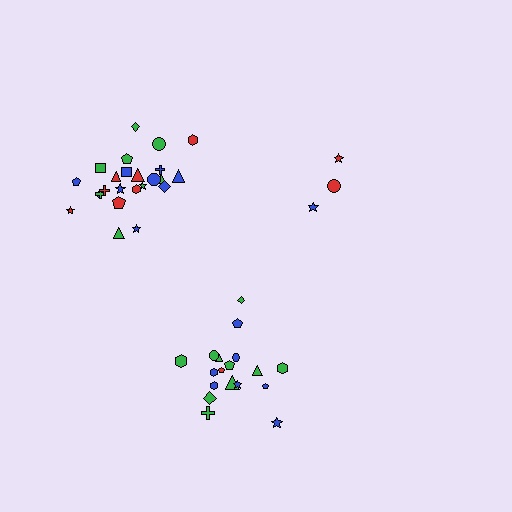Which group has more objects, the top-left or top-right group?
The top-left group.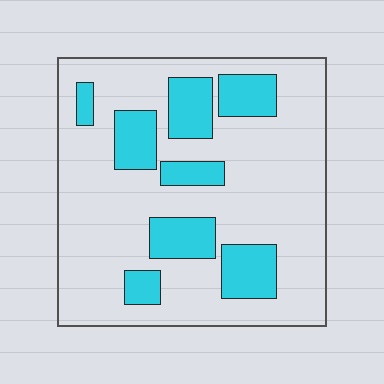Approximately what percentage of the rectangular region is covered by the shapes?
Approximately 25%.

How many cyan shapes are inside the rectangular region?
8.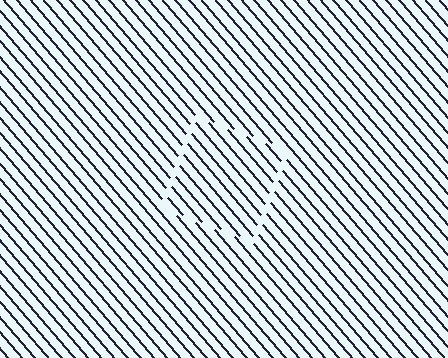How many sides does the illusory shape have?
4 sides — the line-ends trace a square.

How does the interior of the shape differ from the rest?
The interior of the shape contains the same grating, shifted by half a period — the contour is defined by the phase discontinuity where line-ends from the inner and outer gratings abut.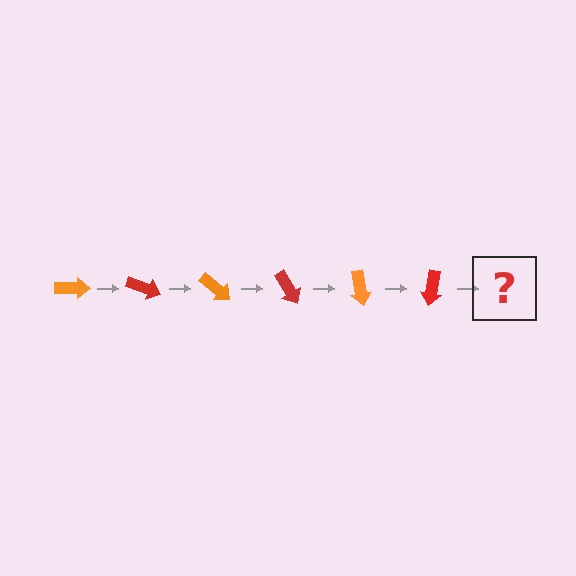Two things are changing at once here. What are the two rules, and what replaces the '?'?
The two rules are that it rotates 20 degrees each step and the color cycles through orange and red. The '?' should be an orange arrow, rotated 120 degrees from the start.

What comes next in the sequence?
The next element should be an orange arrow, rotated 120 degrees from the start.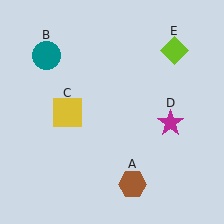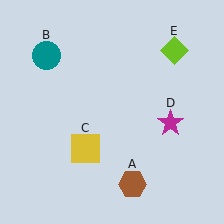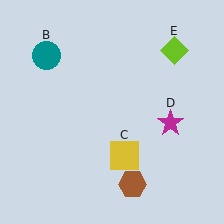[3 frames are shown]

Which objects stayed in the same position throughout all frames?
Brown hexagon (object A) and teal circle (object B) and magenta star (object D) and lime diamond (object E) remained stationary.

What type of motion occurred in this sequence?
The yellow square (object C) rotated counterclockwise around the center of the scene.